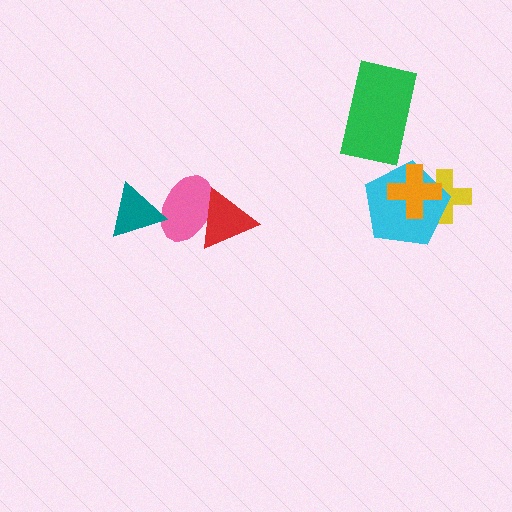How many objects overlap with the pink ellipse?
2 objects overlap with the pink ellipse.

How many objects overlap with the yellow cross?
2 objects overlap with the yellow cross.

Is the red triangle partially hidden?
No, no other shape covers it.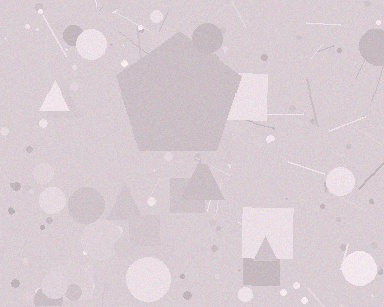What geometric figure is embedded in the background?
A pentagon is embedded in the background.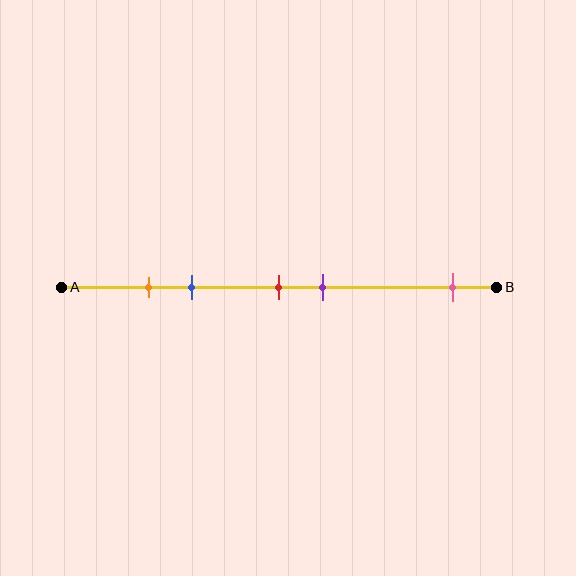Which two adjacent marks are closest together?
The orange and blue marks are the closest adjacent pair.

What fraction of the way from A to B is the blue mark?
The blue mark is approximately 30% (0.3) of the way from A to B.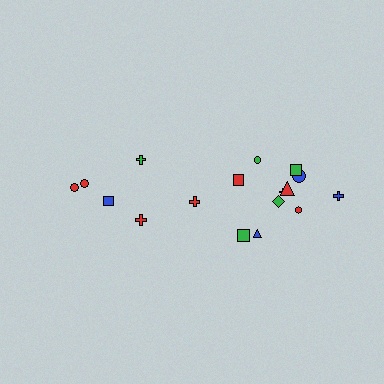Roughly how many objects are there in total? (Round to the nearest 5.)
Roughly 15 objects in total.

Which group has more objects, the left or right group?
The right group.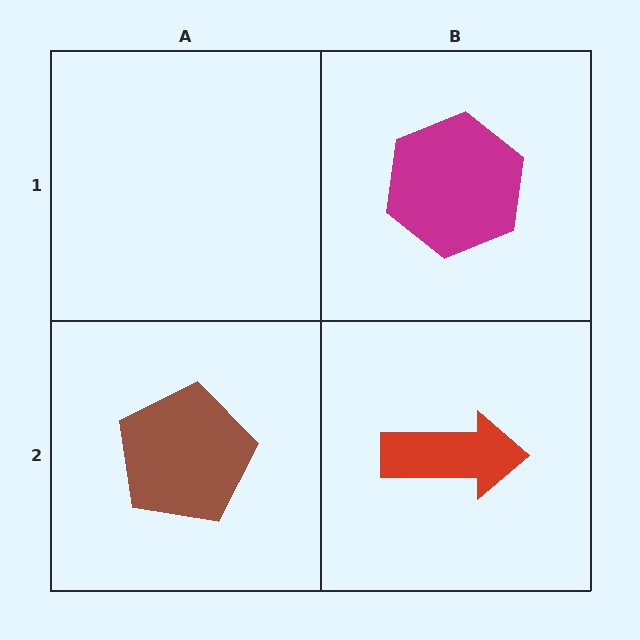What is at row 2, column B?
A red arrow.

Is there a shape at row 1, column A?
No, that cell is empty.